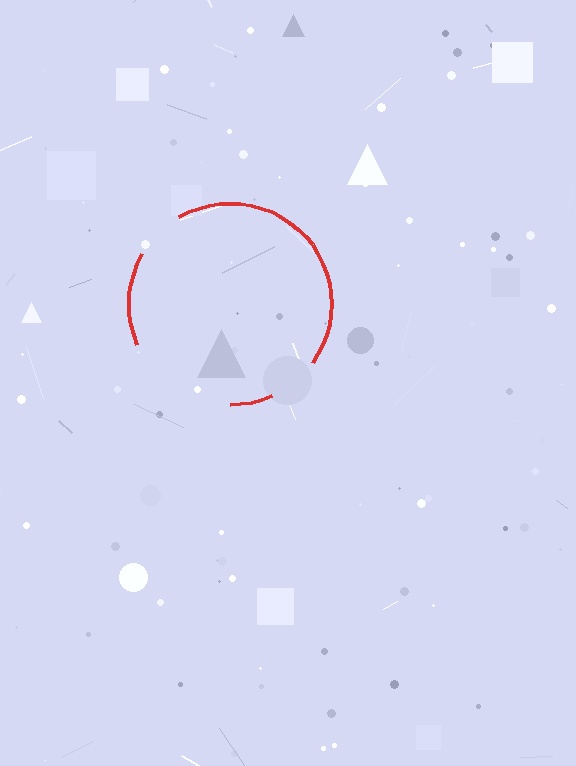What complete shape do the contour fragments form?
The contour fragments form a circle.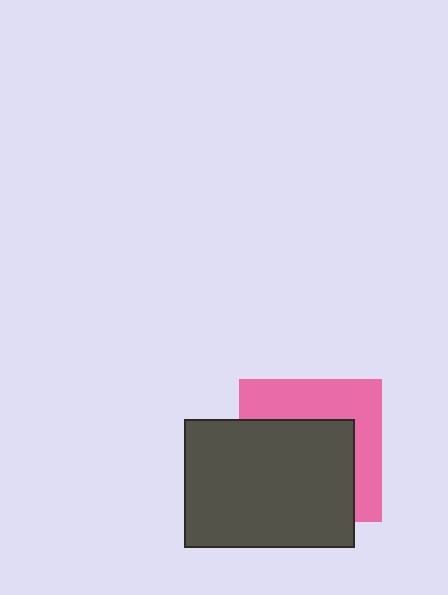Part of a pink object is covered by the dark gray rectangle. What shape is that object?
It is a square.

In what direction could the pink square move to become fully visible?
The pink square could move toward the upper-right. That would shift it out from behind the dark gray rectangle entirely.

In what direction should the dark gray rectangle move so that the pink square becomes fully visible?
The dark gray rectangle should move toward the lower-left. That is the shortest direction to clear the overlap and leave the pink square fully visible.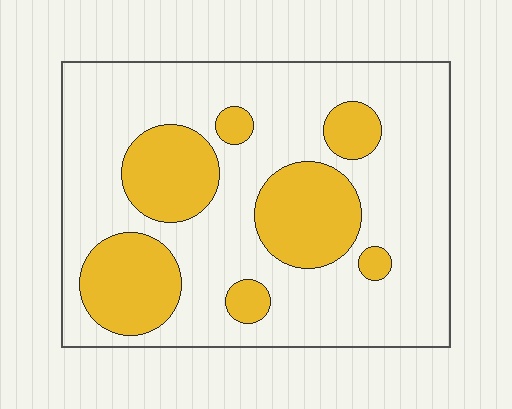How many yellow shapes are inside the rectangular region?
7.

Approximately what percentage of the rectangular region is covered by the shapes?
Approximately 30%.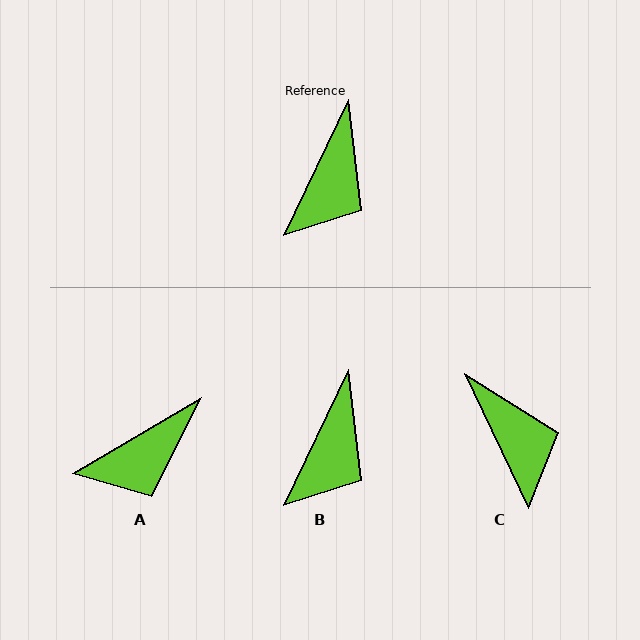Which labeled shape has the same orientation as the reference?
B.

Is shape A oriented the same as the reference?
No, it is off by about 34 degrees.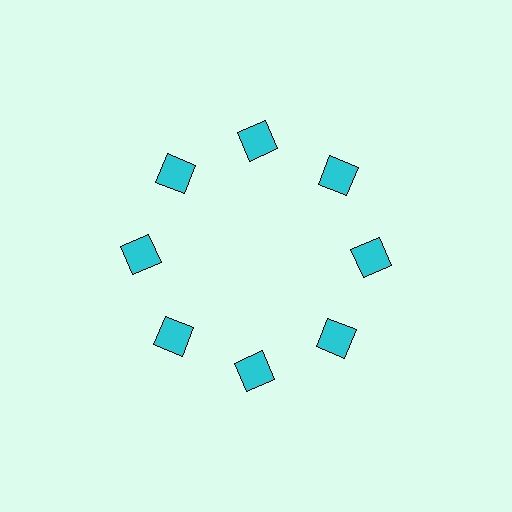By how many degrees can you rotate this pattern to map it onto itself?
The pattern maps onto itself every 45 degrees of rotation.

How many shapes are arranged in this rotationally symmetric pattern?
There are 8 shapes, arranged in 8 groups of 1.